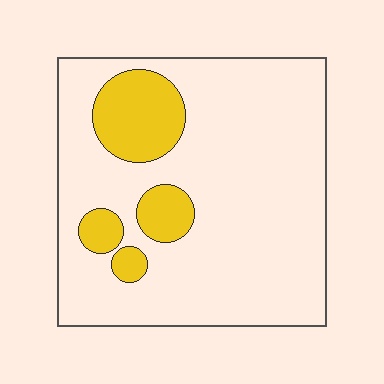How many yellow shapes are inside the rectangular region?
4.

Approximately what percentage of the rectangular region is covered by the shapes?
Approximately 15%.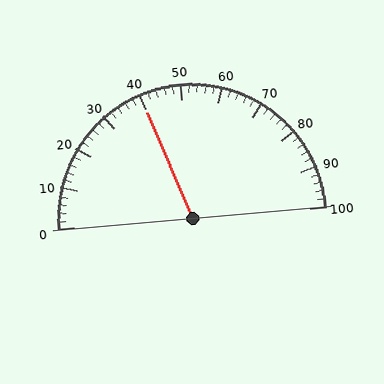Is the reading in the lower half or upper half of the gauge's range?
The reading is in the lower half of the range (0 to 100).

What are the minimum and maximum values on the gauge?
The gauge ranges from 0 to 100.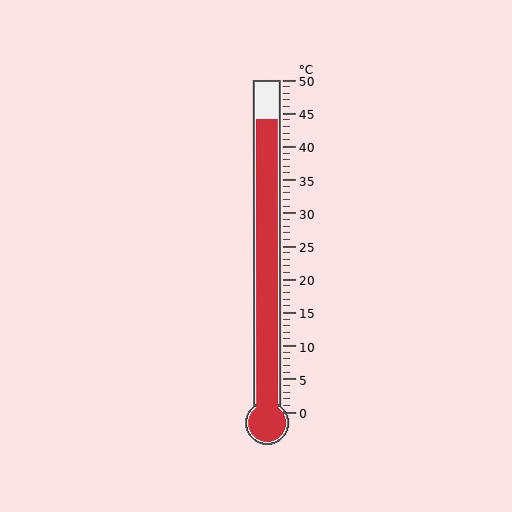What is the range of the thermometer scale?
The thermometer scale ranges from 0°C to 50°C.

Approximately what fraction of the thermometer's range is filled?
The thermometer is filled to approximately 90% of its range.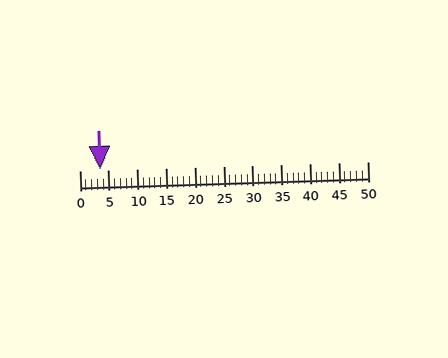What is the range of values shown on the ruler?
The ruler shows values from 0 to 50.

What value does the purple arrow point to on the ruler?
The purple arrow points to approximately 4.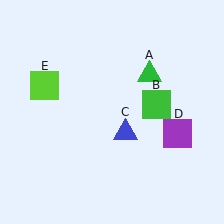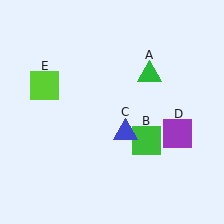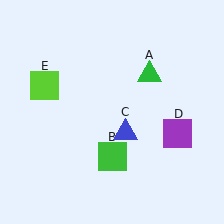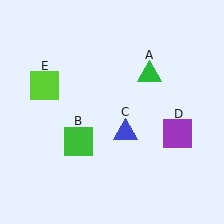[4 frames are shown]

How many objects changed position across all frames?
1 object changed position: green square (object B).